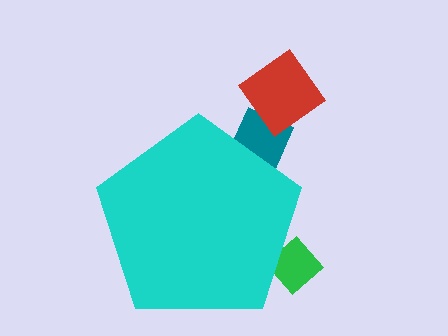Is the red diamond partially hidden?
No, the red diamond is fully visible.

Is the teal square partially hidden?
Yes, the teal square is partially hidden behind the cyan pentagon.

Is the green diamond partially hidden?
Yes, the green diamond is partially hidden behind the cyan pentagon.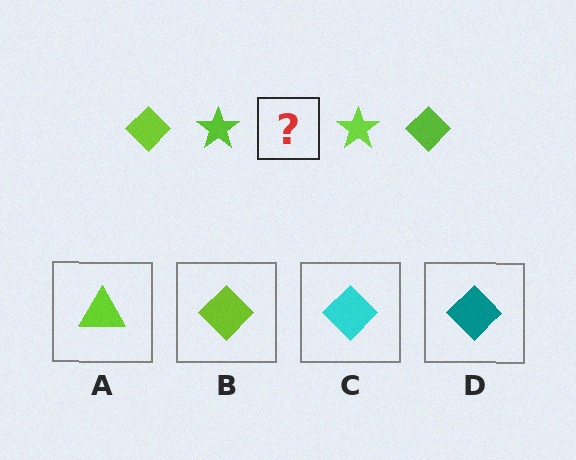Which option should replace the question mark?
Option B.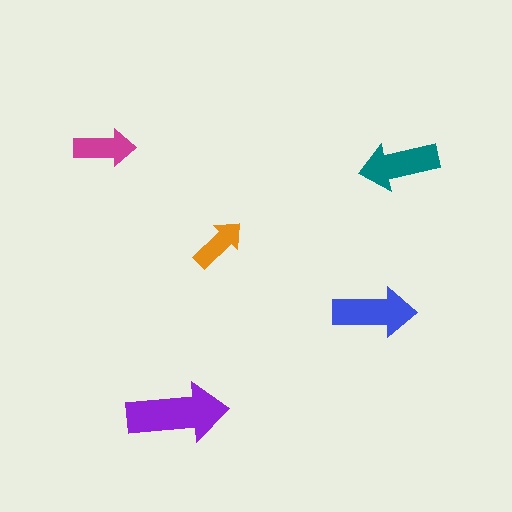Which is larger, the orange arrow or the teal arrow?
The teal one.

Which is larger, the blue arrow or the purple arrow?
The purple one.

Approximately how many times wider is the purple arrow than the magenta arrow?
About 1.5 times wider.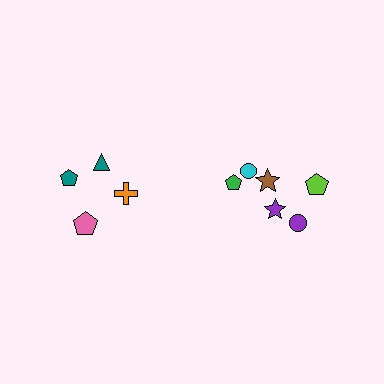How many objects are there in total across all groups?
There are 10 objects.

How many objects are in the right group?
There are 6 objects.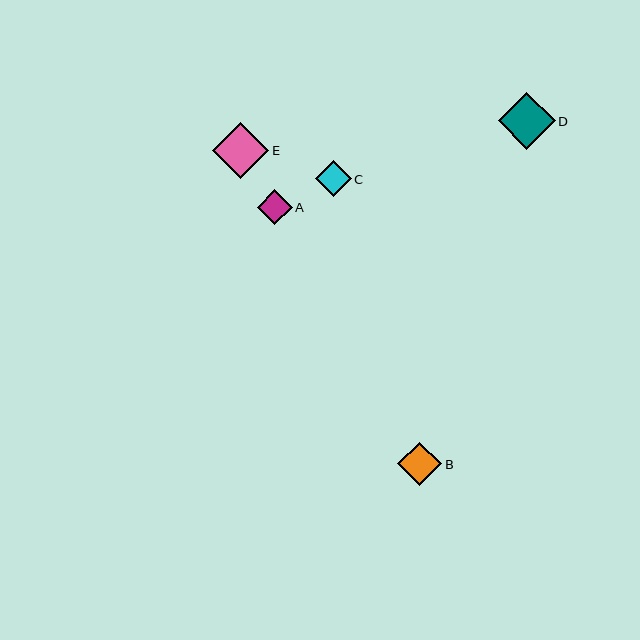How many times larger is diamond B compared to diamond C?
Diamond B is approximately 1.2 times the size of diamond C.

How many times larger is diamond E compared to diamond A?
Diamond E is approximately 1.6 times the size of diamond A.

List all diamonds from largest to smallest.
From largest to smallest: D, E, B, C, A.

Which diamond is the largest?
Diamond D is the largest with a size of approximately 57 pixels.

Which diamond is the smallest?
Diamond A is the smallest with a size of approximately 35 pixels.